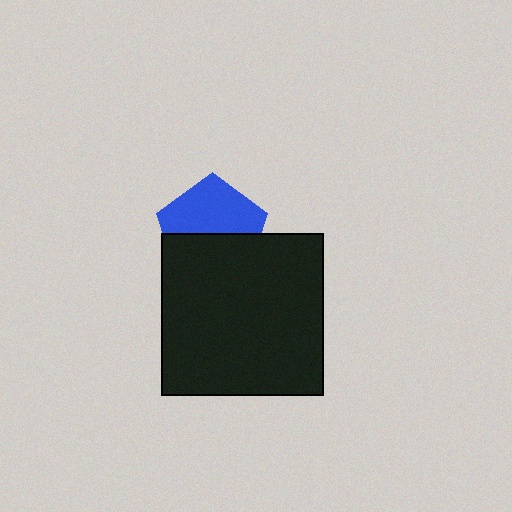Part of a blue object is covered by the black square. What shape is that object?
It is a pentagon.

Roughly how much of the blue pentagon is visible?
About half of it is visible (roughly 53%).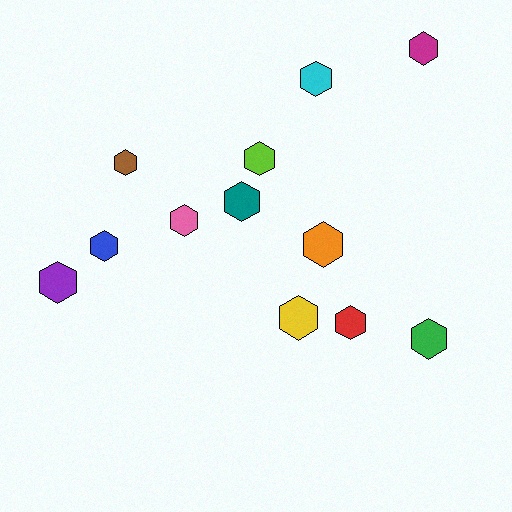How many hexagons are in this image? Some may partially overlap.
There are 12 hexagons.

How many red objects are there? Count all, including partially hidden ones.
There is 1 red object.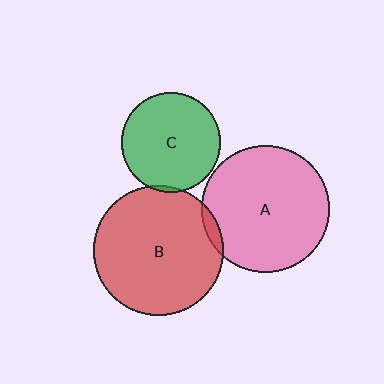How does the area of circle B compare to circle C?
Approximately 1.7 times.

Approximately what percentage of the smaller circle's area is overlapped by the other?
Approximately 5%.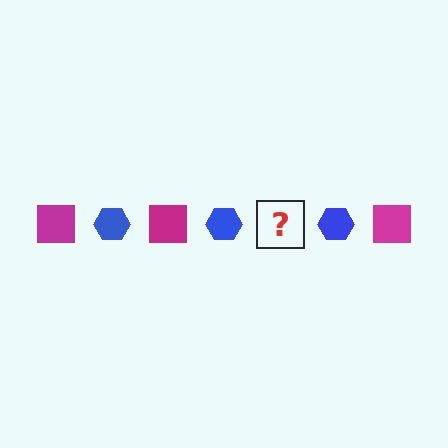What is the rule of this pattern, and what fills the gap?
The rule is that the pattern alternates between magenta square and blue hexagon. The gap should be filled with a magenta square.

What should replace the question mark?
The question mark should be replaced with a magenta square.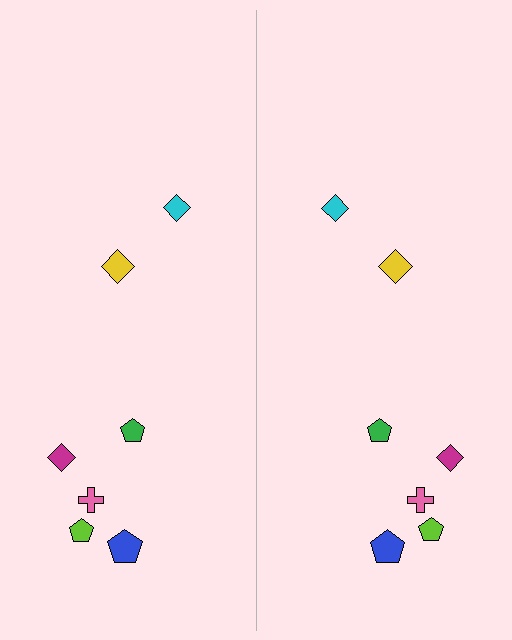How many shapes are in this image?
There are 14 shapes in this image.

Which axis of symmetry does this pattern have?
The pattern has a vertical axis of symmetry running through the center of the image.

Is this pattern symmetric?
Yes, this pattern has bilateral (reflection) symmetry.